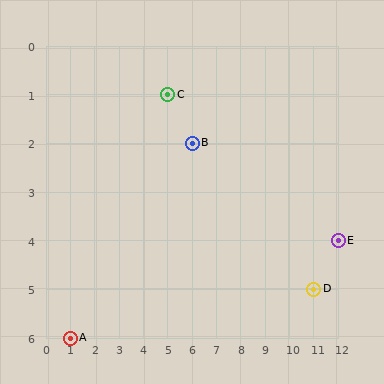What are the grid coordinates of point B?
Point B is at grid coordinates (6, 2).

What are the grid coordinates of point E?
Point E is at grid coordinates (12, 4).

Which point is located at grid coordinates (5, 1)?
Point C is at (5, 1).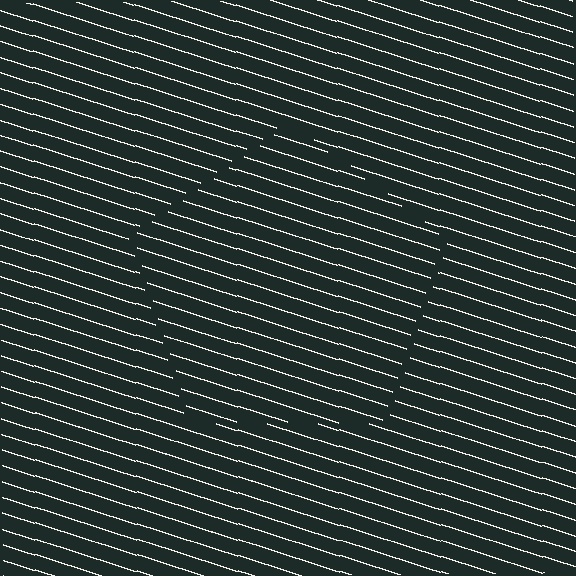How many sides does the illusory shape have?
5 sides — the line-ends trace a pentagon.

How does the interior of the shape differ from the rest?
The interior of the shape contains the same grating, shifted by half a period — the contour is defined by the phase discontinuity where line-ends from the inner and outer gratings abut.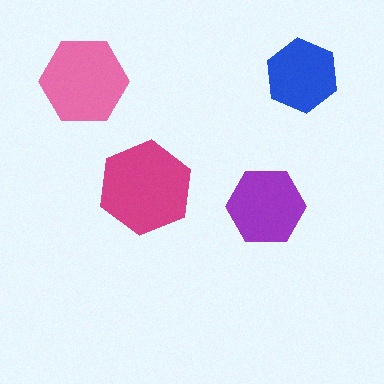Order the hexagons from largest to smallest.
the magenta one, the pink one, the purple one, the blue one.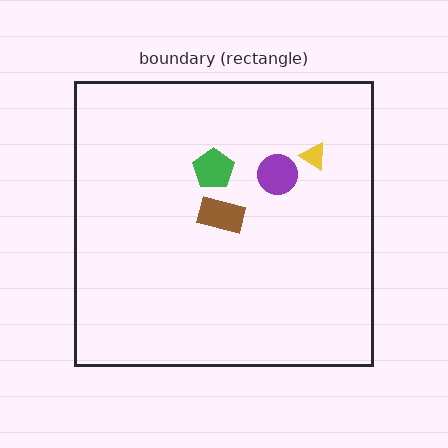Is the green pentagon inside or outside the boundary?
Inside.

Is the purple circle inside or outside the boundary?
Inside.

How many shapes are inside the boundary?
4 inside, 0 outside.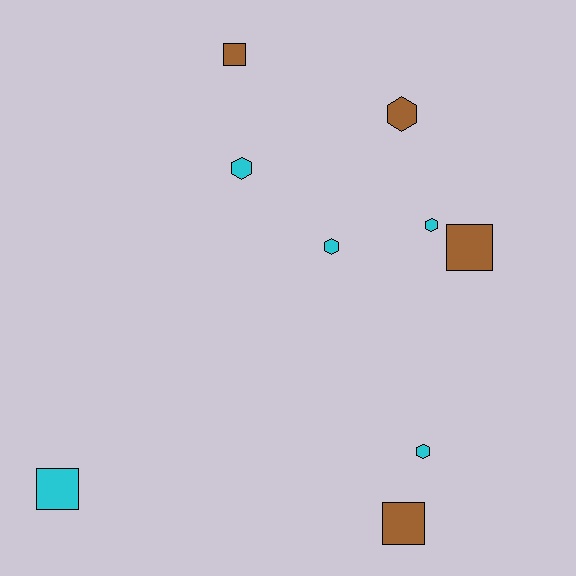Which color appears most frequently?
Cyan, with 5 objects.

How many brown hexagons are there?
There is 1 brown hexagon.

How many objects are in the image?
There are 9 objects.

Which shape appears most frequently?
Hexagon, with 5 objects.